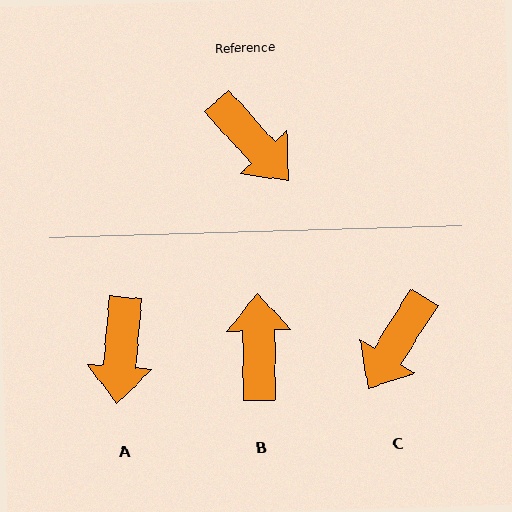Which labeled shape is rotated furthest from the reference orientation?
B, about 139 degrees away.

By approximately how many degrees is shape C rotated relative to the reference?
Approximately 74 degrees clockwise.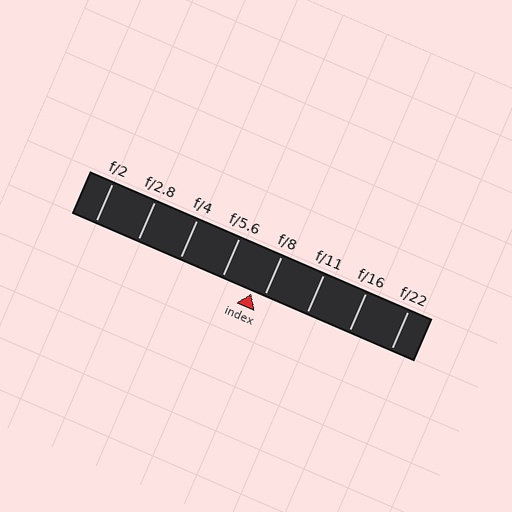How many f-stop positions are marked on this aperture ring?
There are 8 f-stop positions marked.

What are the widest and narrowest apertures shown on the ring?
The widest aperture shown is f/2 and the narrowest is f/22.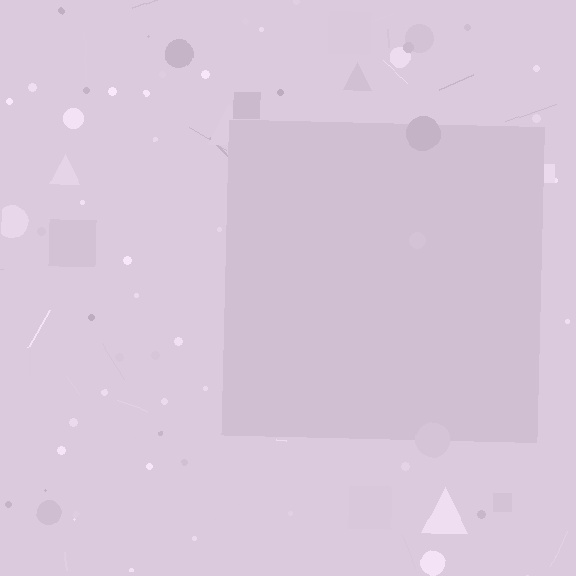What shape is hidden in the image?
A square is hidden in the image.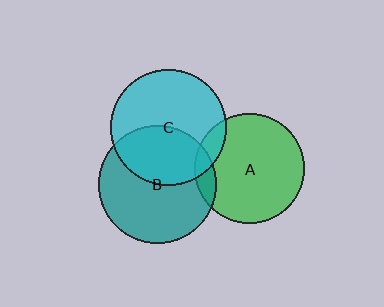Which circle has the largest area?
Circle B (teal).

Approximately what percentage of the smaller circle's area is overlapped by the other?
Approximately 40%.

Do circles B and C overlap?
Yes.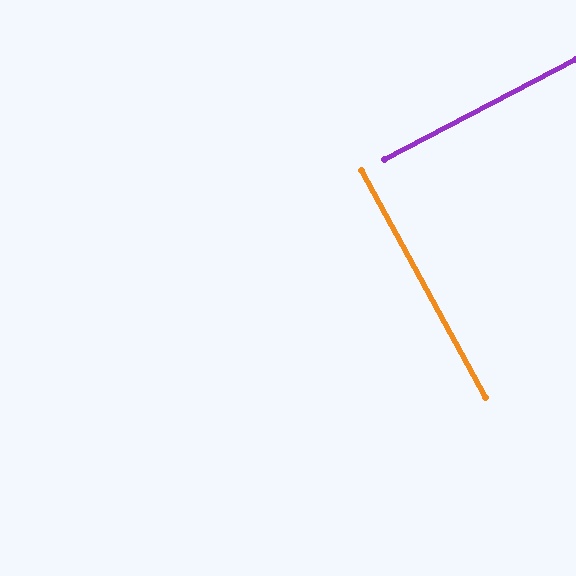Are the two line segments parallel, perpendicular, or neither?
Perpendicular — they meet at approximately 89°.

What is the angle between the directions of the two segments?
Approximately 89 degrees.